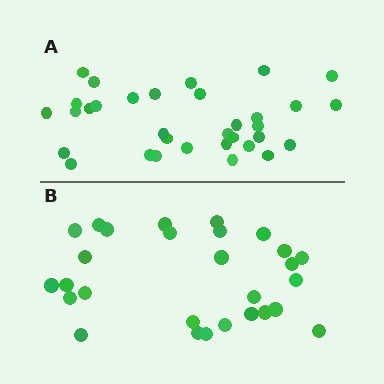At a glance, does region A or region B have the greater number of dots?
Region A (the top region) has more dots.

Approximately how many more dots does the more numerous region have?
Region A has about 5 more dots than region B.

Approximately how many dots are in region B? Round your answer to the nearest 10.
About 30 dots. (The exact count is 28, which rounds to 30.)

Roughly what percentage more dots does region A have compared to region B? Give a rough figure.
About 20% more.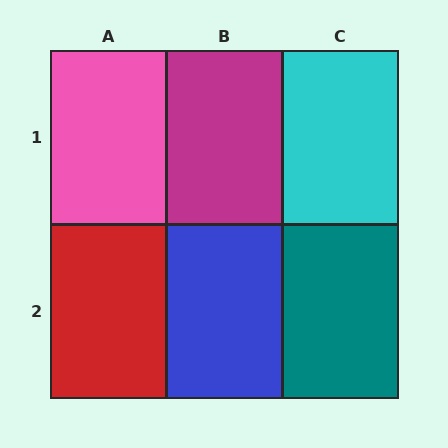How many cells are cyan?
1 cell is cyan.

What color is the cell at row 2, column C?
Teal.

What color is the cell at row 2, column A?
Red.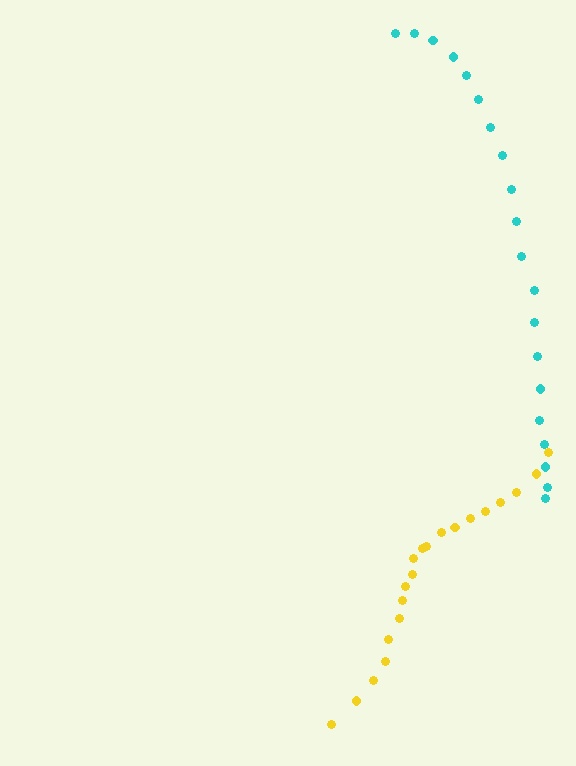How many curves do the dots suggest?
There are 2 distinct paths.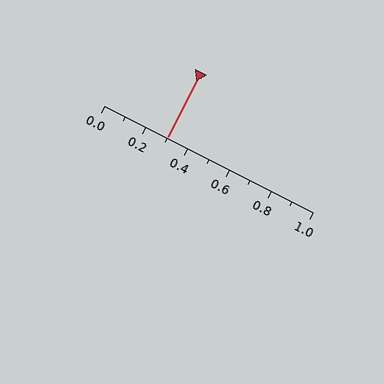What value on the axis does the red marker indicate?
The marker indicates approximately 0.3.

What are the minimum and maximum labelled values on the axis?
The axis runs from 0.0 to 1.0.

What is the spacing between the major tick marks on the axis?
The major ticks are spaced 0.2 apart.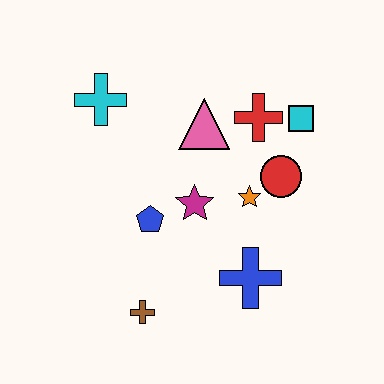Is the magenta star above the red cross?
No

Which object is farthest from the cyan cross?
The blue cross is farthest from the cyan cross.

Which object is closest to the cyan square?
The red cross is closest to the cyan square.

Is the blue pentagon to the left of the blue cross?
Yes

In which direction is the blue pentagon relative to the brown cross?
The blue pentagon is above the brown cross.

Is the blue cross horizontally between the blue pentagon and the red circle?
Yes